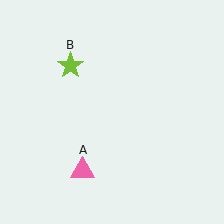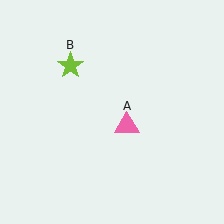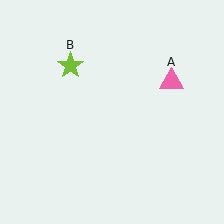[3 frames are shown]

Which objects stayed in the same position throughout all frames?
Lime star (object B) remained stationary.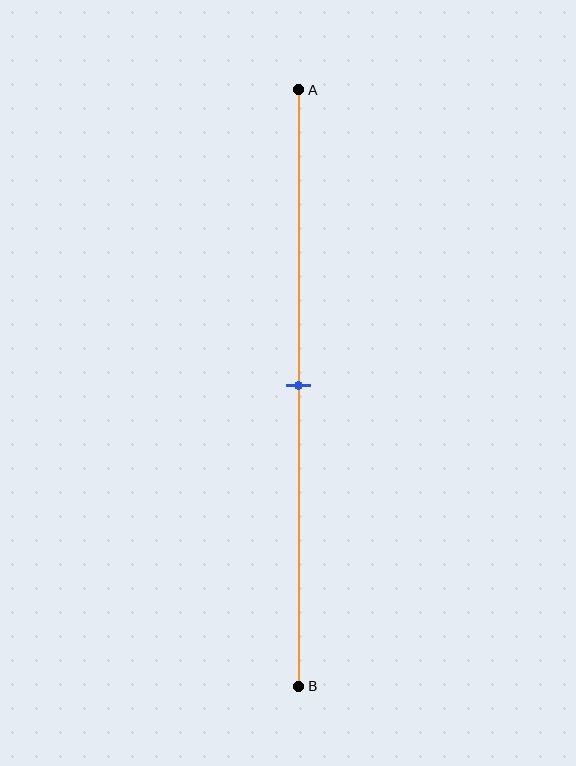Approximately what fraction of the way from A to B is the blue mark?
The blue mark is approximately 50% of the way from A to B.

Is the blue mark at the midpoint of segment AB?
Yes, the mark is approximately at the midpoint.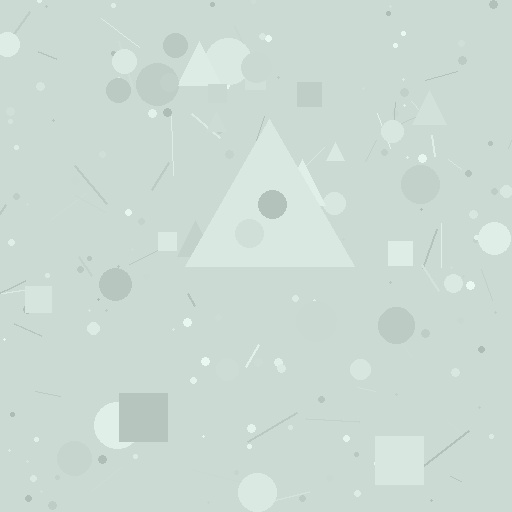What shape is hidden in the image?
A triangle is hidden in the image.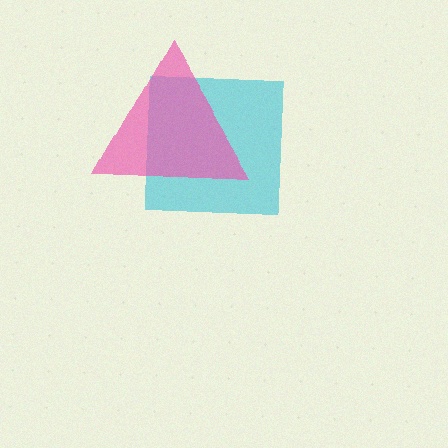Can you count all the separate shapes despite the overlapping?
Yes, there are 2 separate shapes.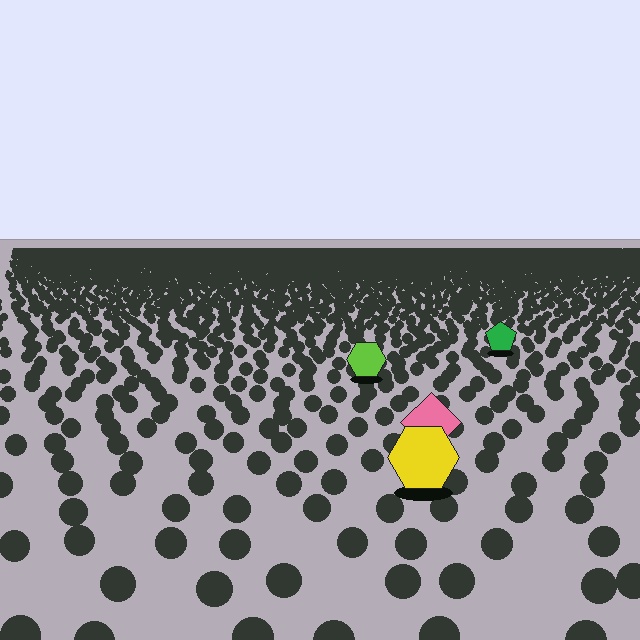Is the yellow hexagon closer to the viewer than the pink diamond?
Yes. The yellow hexagon is closer — you can tell from the texture gradient: the ground texture is coarser near it.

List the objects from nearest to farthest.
From nearest to farthest: the yellow hexagon, the pink diamond, the lime hexagon, the green pentagon.